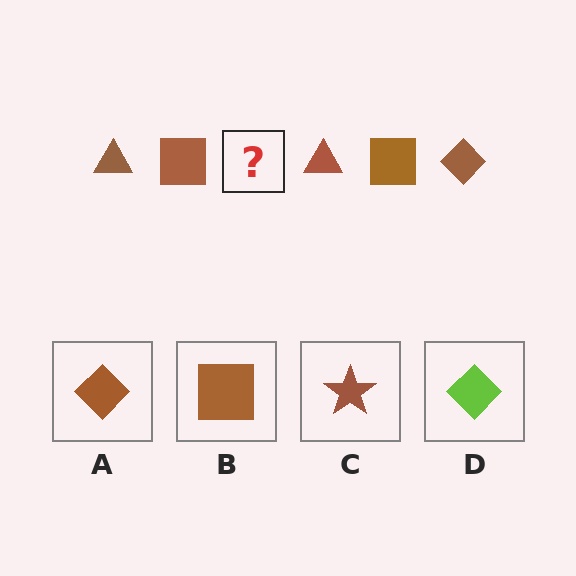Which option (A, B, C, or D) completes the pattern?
A.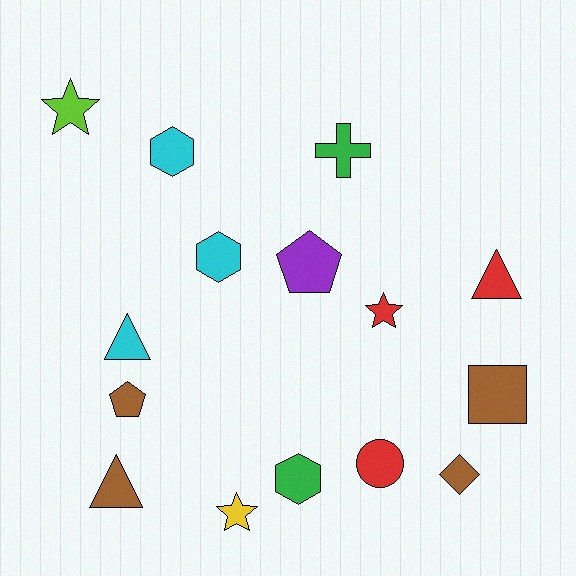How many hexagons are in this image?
There are 3 hexagons.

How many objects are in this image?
There are 15 objects.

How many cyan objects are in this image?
There are 3 cyan objects.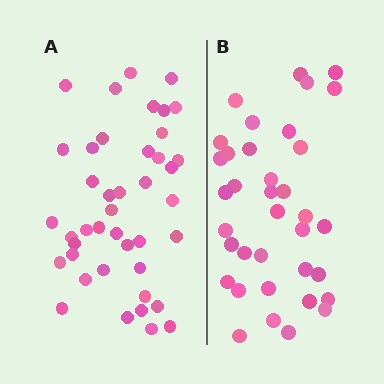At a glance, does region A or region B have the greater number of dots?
Region A (the left region) has more dots.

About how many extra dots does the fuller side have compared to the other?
Region A has about 6 more dots than region B.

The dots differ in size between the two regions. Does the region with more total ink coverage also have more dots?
No. Region B has more total ink coverage because its dots are larger, but region A actually contains more individual dots. Total area can be misleading — the number of items is what matters here.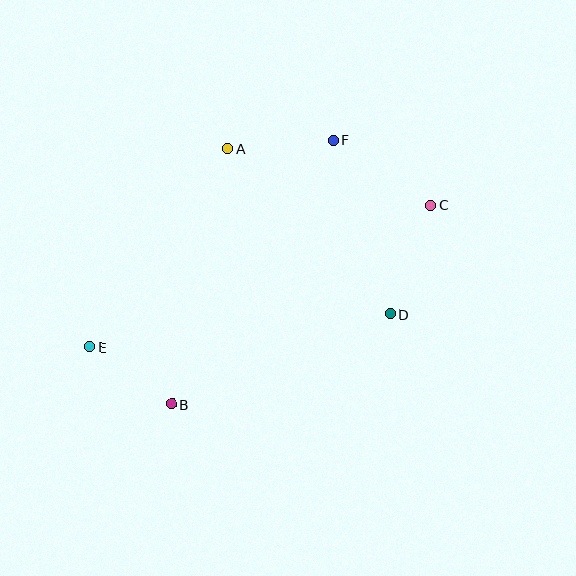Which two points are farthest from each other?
Points C and E are farthest from each other.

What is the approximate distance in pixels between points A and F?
The distance between A and F is approximately 106 pixels.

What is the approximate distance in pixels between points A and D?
The distance between A and D is approximately 232 pixels.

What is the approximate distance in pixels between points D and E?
The distance between D and E is approximately 302 pixels.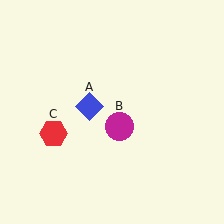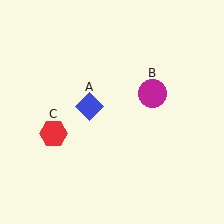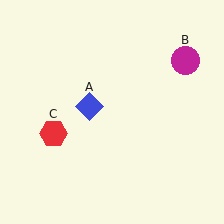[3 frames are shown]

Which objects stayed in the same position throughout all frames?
Blue diamond (object A) and red hexagon (object C) remained stationary.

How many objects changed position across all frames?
1 object changed position: magenta circle (object B).